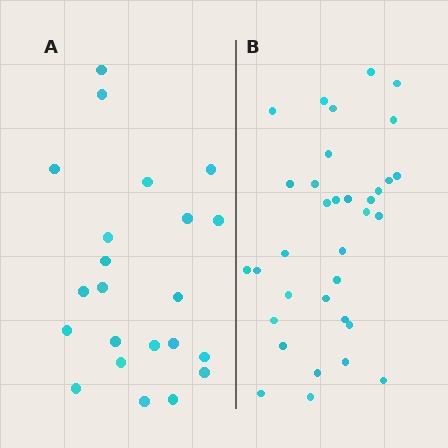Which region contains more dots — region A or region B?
Region B (the right region) has more dots.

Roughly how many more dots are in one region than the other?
Region B has roughly 12 or so more dots than region A.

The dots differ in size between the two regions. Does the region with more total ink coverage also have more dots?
No. Region A has more total ink coverage because its dots are larger, but region B actually contains more individual dots. Total area can be misleading — the number of items is what matters here.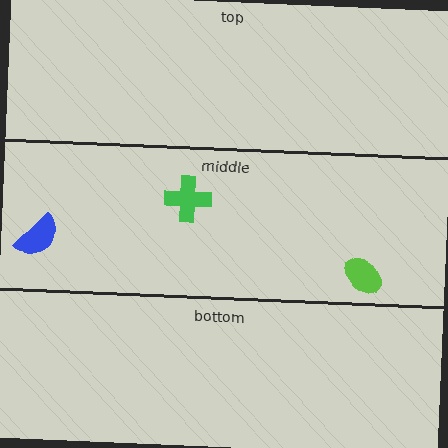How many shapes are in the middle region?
3.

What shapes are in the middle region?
The blue semicircle, the lime ellipse, the green cross.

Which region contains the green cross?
The middle region.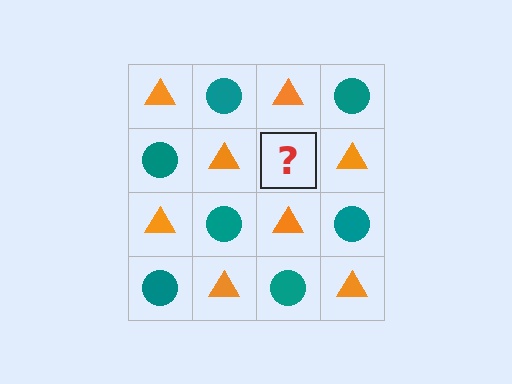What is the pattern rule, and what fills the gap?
The rule is that it alternates orange triangle and teal circle in a checkerboard pattern. The gap should be filled with a teal circle.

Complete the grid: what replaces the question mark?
The question mark should be replaced with a teal circle.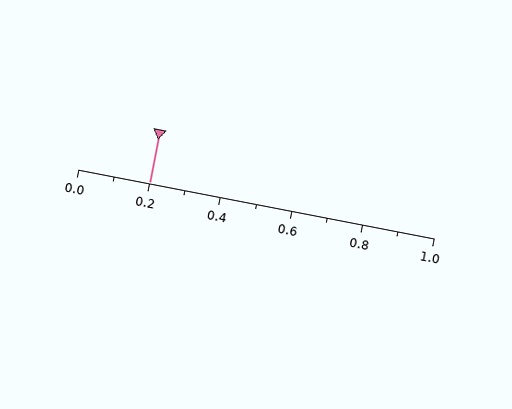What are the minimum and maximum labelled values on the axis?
The axis runs from 0.0 to 1.0.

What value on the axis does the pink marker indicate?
The marker indicates approximately 0.2.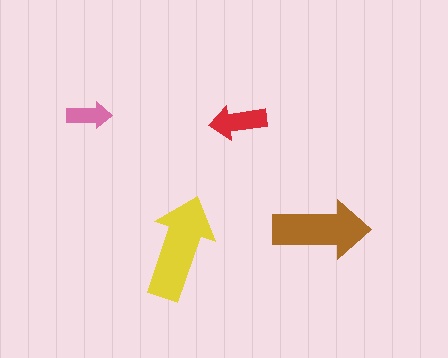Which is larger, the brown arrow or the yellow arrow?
The yellow one.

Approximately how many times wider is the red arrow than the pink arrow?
About 1.5 times wider.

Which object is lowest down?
The yellow arrow is bottommost.